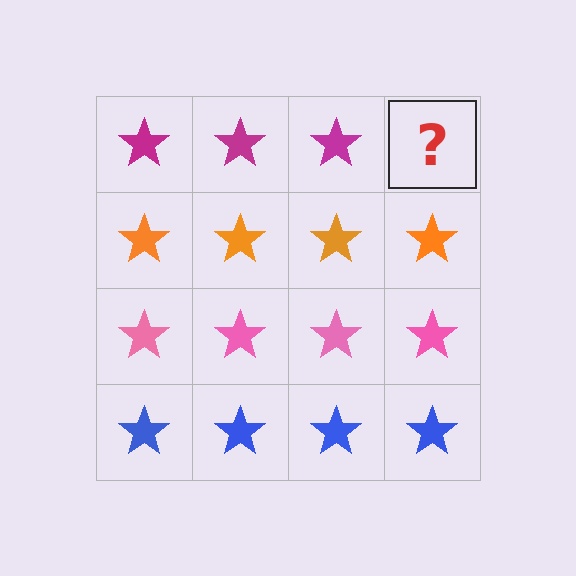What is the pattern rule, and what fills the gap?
The rule is that each row has a consistent color. The gap should be filled with a magenta star.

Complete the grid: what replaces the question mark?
The question mark should be replaced with a magenta star.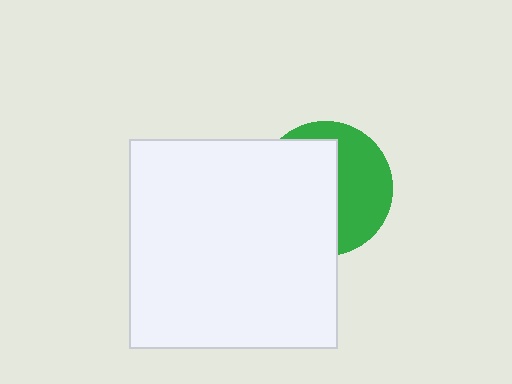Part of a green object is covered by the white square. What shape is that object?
It is a circle.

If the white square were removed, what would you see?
You would see the complete green circle.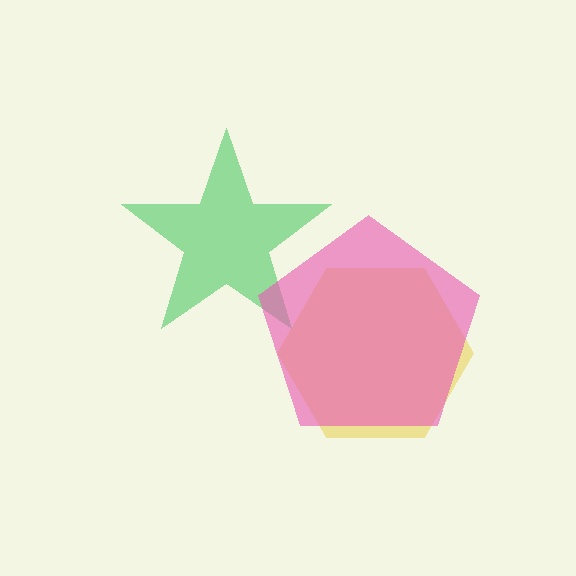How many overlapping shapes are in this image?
There are 3 overlapping shapes in the image.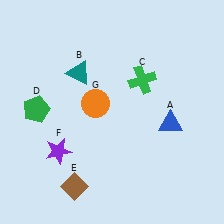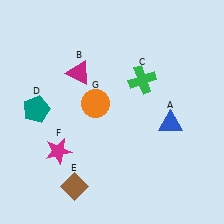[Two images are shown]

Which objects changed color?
B changed from teal to magenta. D changed from green to teal. F changed from purple to magenta.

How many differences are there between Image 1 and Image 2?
There are 3 differences between the two images.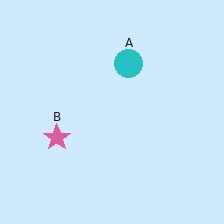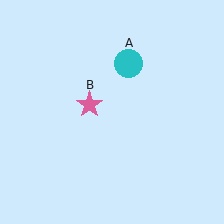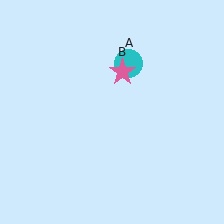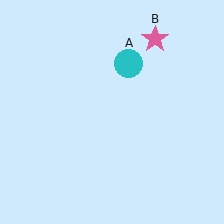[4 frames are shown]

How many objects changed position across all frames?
1 object changed position: pink star (object B).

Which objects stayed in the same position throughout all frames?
Cyan circle (object A) remained stationary.